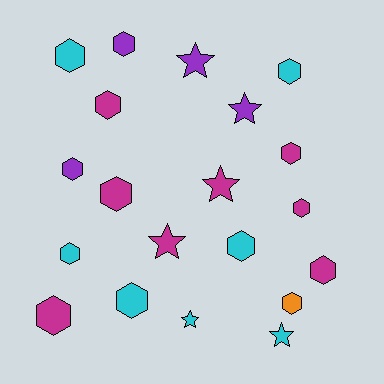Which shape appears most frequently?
Hexagon, with 14 objects.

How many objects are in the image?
There are 20 objects.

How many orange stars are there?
There are no orange stars.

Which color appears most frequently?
Magenta, with 8 objects.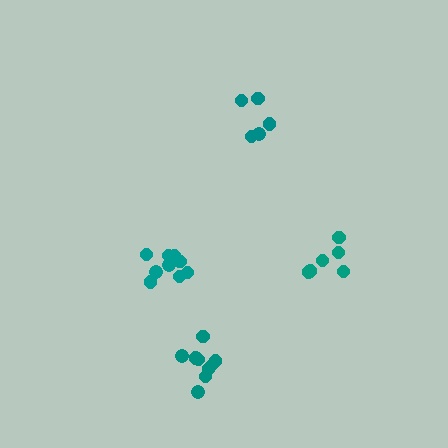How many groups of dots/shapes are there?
There are 4 groups.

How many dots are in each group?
Group 1: 6 dots, Group 2: 10 dots, Group 3: 10 dots, Group 4: 5 dots (31 total).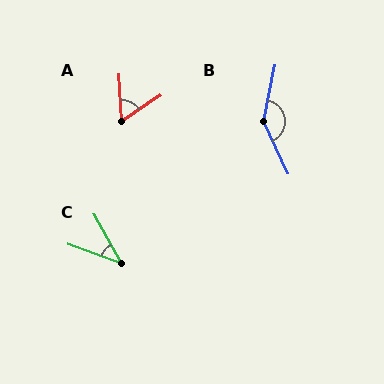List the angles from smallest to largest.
C (41°), A (60°), B (144°).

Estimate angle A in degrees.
Approximately 60 degrees.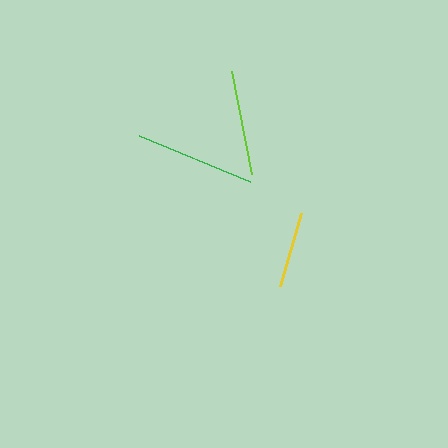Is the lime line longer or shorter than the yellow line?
The lime line is longer than the yellow line.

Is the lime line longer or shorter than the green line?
The green line is longer than the lime line.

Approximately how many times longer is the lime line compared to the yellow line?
The lime line is approximately 1.4 times the length of the yellow line.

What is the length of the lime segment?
The lime segment is approximately 104 pixels long.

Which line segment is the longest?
The green line is the longest at approximately 121 pixels.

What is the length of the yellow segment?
The yellow segment is approximately 76 pixels long.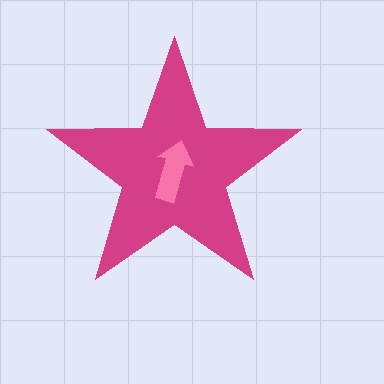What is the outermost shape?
The magenta star.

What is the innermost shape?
The pink arrow.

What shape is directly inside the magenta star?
The pink arrow.